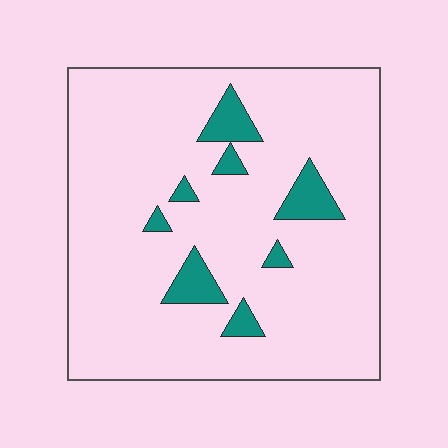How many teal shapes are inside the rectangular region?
8.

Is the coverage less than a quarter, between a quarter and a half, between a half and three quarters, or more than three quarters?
Less than a quarter.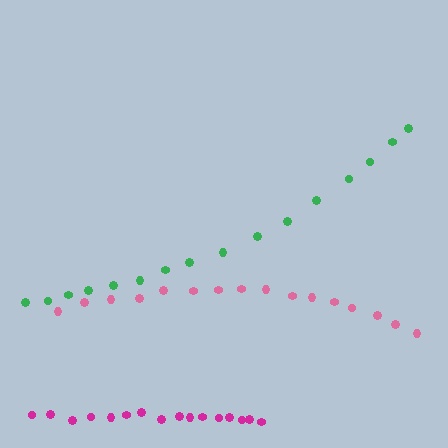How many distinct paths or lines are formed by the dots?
There are 3 distinct paths.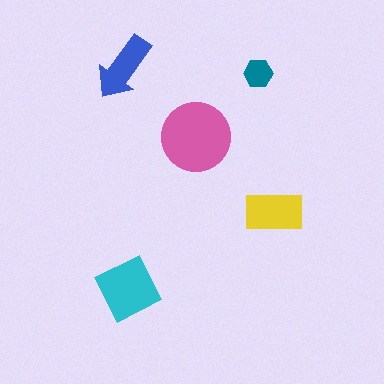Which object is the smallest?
The teal hexagon.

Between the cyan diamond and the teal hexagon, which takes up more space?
The cyan diamond.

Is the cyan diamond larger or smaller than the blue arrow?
Larger.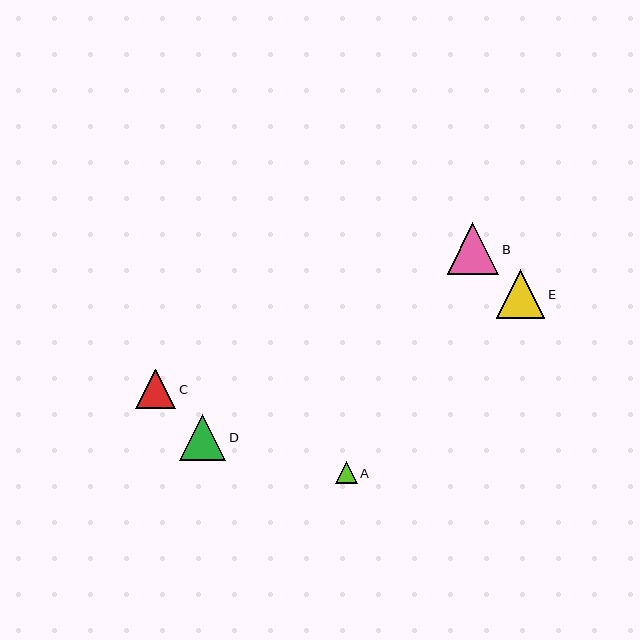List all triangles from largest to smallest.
From largest to smallest: B, E, D, C, A.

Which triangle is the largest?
Triangle B is the largest with a size of approximately 52 pixels.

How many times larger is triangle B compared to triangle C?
Triangle B is approximately 1.3 times the size of triangle C.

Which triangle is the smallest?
Triangle A is the smallest with a size of approximately 22 pixels.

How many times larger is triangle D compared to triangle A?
Triangle D is approximately 2.1 times the size of triangle A.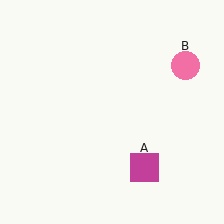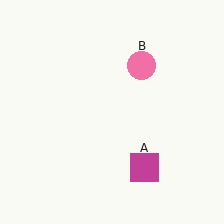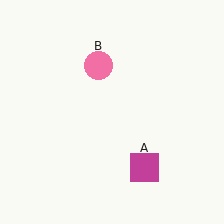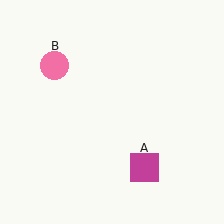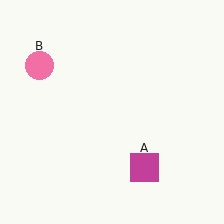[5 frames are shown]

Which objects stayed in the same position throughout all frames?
Magenta square (object A) remained stationary.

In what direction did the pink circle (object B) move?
The pink circle (object B) moved left.